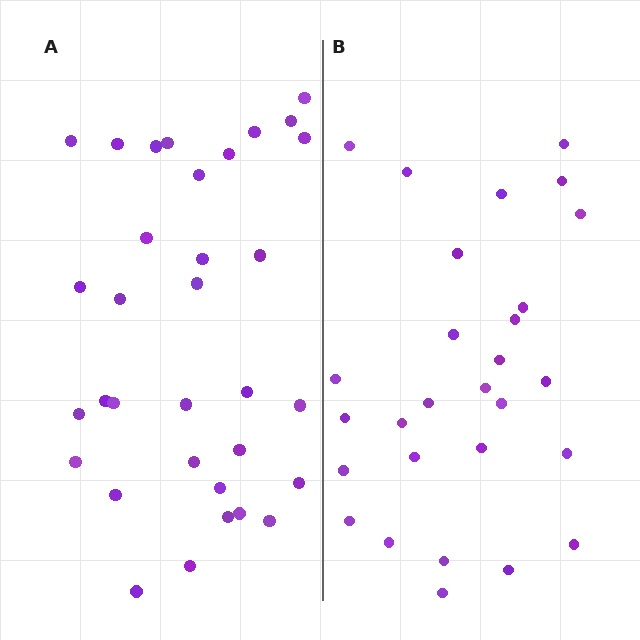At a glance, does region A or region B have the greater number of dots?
Region A (the left region) has more dots.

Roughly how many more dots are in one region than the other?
Region A has about 5 more dots than region B.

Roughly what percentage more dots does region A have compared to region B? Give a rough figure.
About 20% more.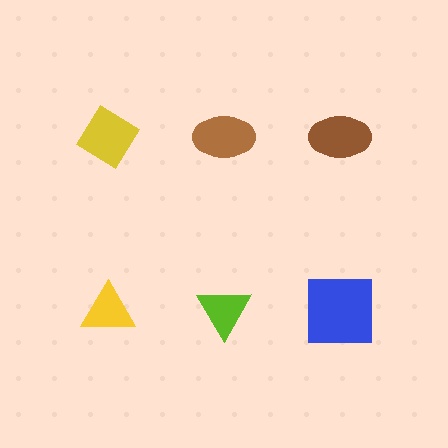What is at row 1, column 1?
A yellow diamond.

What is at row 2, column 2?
A lime triangle.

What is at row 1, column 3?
A brown ellipse.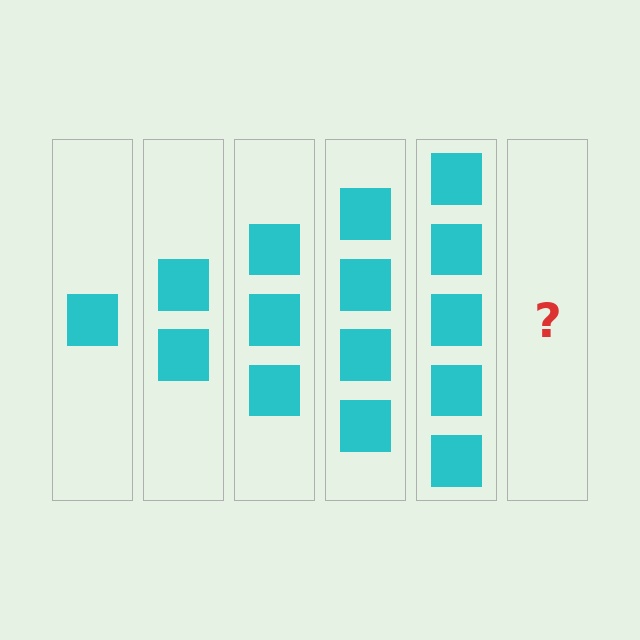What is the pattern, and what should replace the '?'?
The pattern is that each step adds one more square. The '?' should be 6 squares.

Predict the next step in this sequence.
The next step is 6 squares.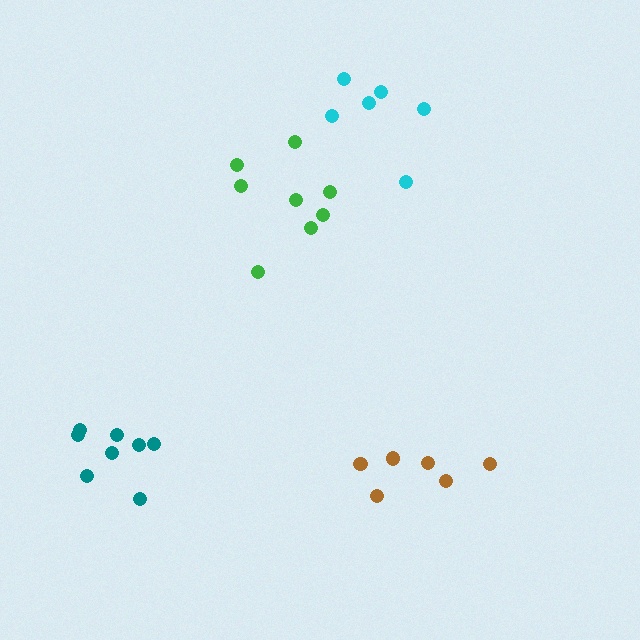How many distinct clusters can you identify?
There are 4 distinct clusters.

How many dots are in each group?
Group 1: 6 dots, Group 2: 6 dots, Group 3: 8 dots, Group 4: 8 dots (28 total).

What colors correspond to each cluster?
The clusters are colored: cyan, brown, green, teal.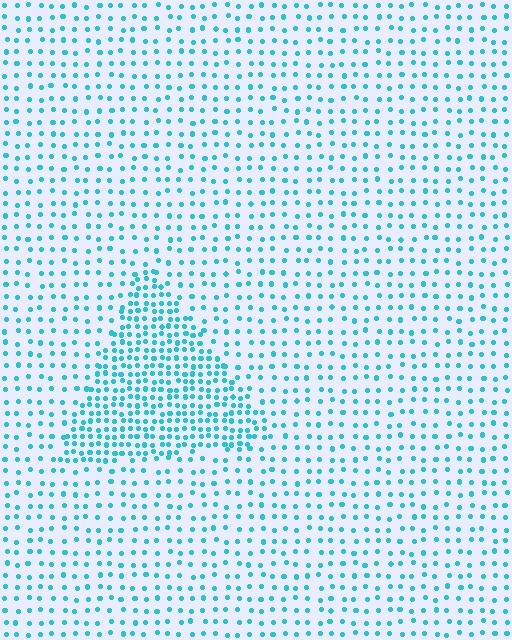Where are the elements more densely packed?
The elements are more densely packed inside the triangle boundary.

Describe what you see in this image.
The image contains small cyan elements arranged at two different densities. A triangle-shaped region is visible where the elements are more densely packed than the surrounding area.